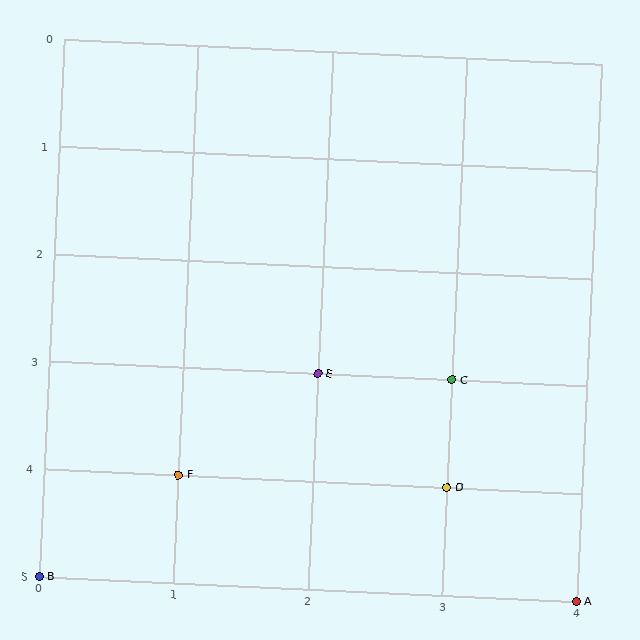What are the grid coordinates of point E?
Point E is at grid coordinates (2, 3).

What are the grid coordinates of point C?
Point C is at grid coordinates (3, 3).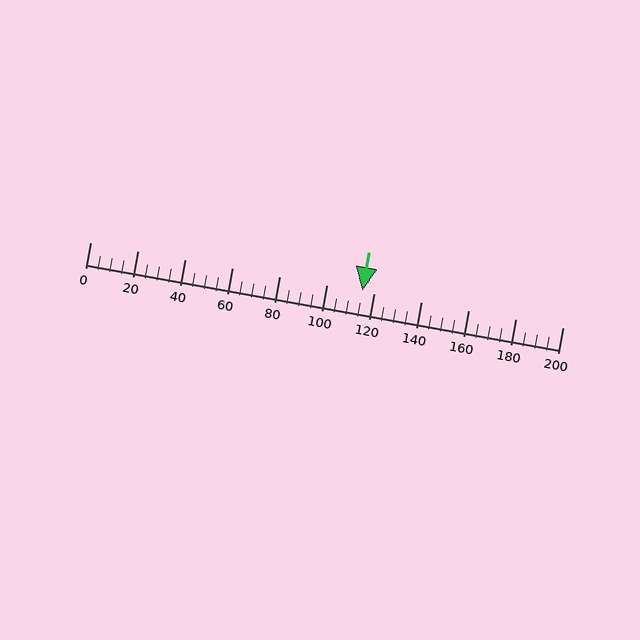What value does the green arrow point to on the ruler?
The green arrow points to approximately 115.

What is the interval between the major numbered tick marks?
The major tick marks are spaced 20 units apart.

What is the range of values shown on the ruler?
The ruler shows values from 0 to 200.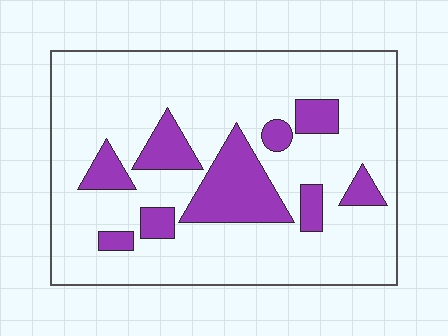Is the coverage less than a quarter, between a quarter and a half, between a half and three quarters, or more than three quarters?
Less than a quarter.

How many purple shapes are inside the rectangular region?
9.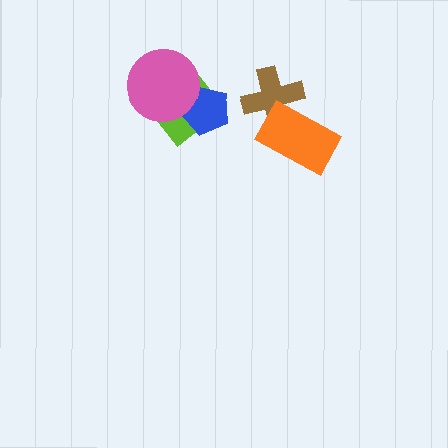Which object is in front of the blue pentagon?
The pink circle is in front of the blue pentagon.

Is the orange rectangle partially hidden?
No, no other shape covers it.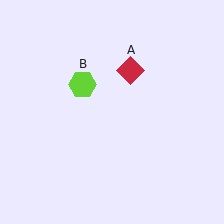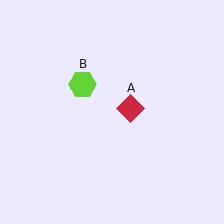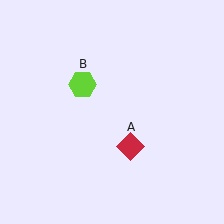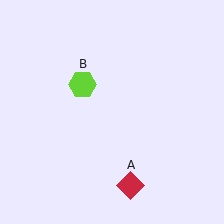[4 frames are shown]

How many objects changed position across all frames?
1 object changed position: red diamond (object A).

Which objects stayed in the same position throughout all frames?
Lime hexagon (object B) remained stationary.